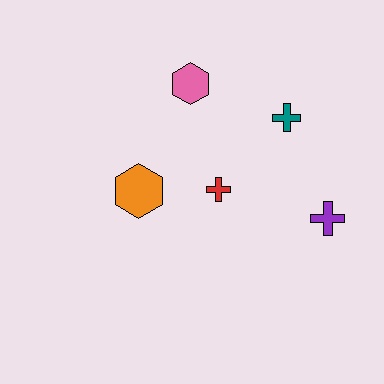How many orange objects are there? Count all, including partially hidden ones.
There is 1 orange object.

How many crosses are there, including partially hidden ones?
There are 3 crosses.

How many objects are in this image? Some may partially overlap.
There are 5 objects.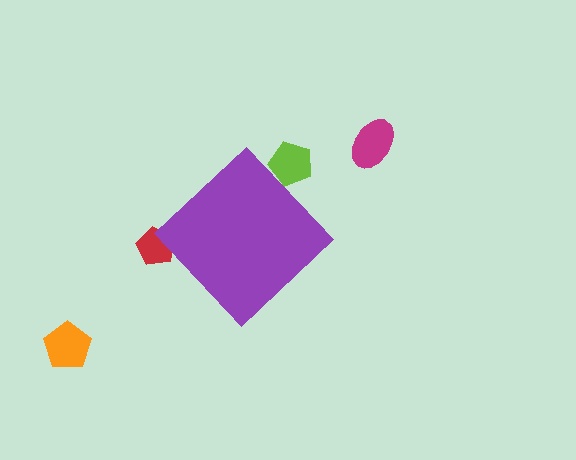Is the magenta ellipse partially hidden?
No, the magenta ellipse is fully visible.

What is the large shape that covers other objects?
A purple diamond.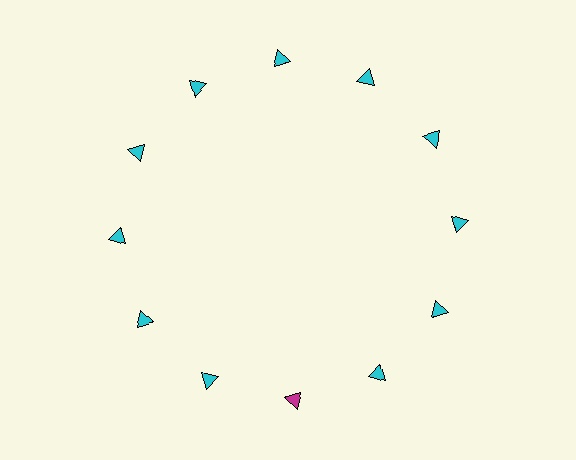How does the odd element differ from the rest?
It has a different color: magenta instead of cyan.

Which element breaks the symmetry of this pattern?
The magenta triangle at roughly the 6 o'clock position breaks the symmetry. All other shapes are cyan triangles.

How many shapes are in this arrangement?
There are 12 shapes arranged in a ring pattern.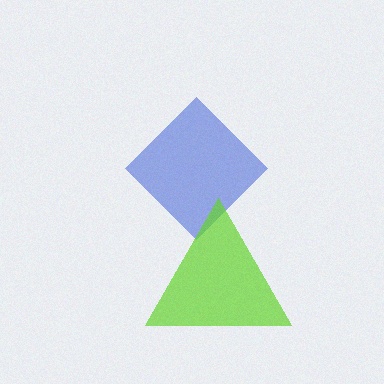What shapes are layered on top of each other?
The layered shapes are: a blue diamond, a lime triangle.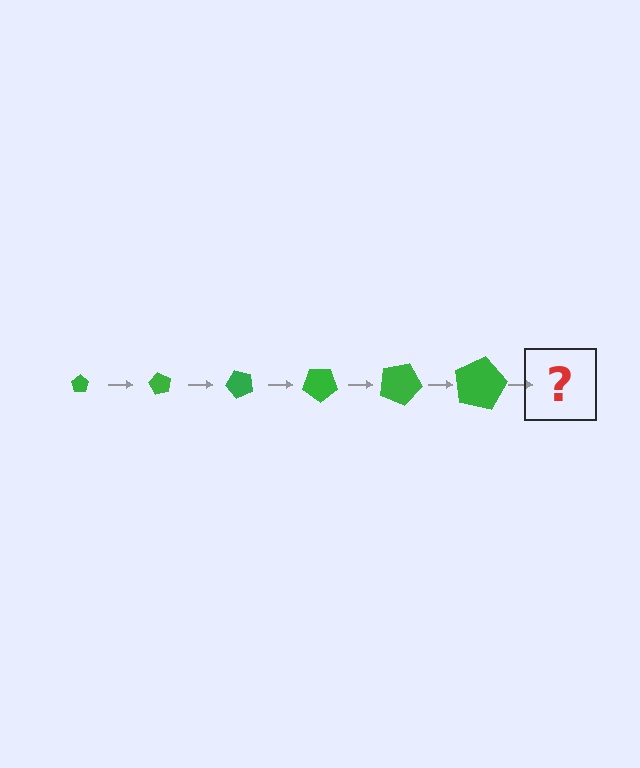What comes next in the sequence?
The next element should be a pentagon, larger than the previous one and rotated 360 degrees from the start.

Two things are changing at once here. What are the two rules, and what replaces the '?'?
The two rules are that the pentagon grows larger each step and it rotates 60 degrees each step. The '?' should be a pentagon, larger than the previous one and rotated 360 degrees from the start.